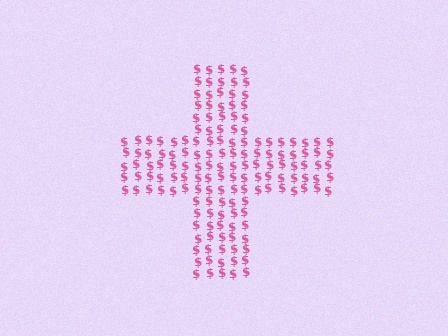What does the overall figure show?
The overall figure shows a cross.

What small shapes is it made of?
It is made of small dollar signs.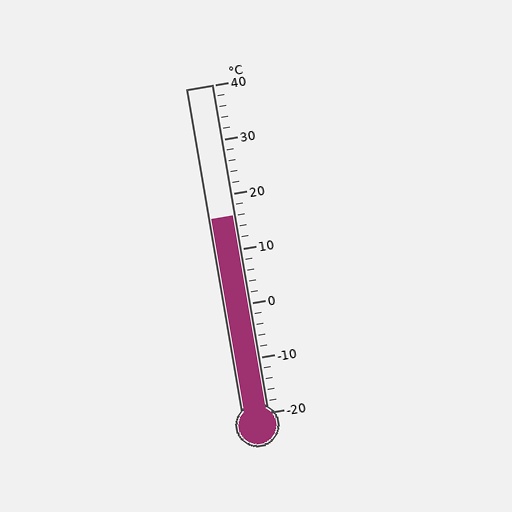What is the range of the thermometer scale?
The thermometer scale ranges from -20°C to 40°C.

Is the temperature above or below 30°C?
The temperature is below 30°C.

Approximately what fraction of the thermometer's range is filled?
The thermometer is filled to approximately 60% of its range.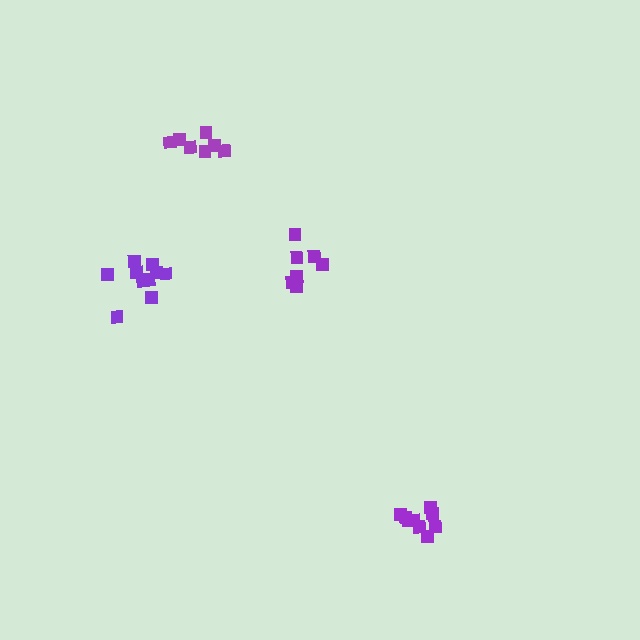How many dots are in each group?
Group 1: 7 dots, Group 2: 10 dots, Group 3: 9 dots, Group 4: 7 dots (33 total).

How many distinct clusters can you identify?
There are 4 distinct clusters.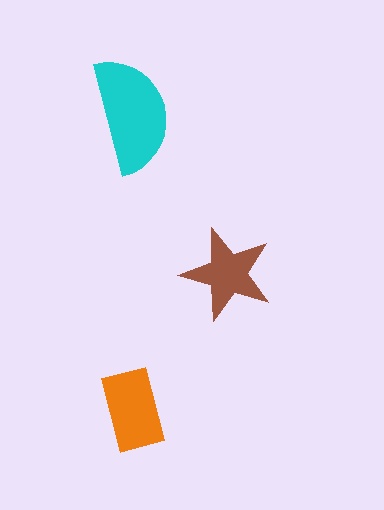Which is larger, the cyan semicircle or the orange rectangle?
The cyan semicircle.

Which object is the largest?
The cyan semicircle.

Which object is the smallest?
The brown star.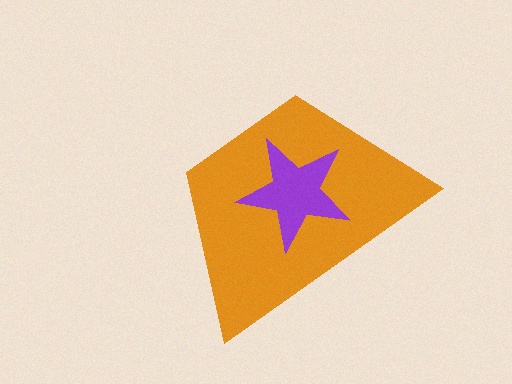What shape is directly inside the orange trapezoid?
The purple star.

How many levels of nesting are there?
2.